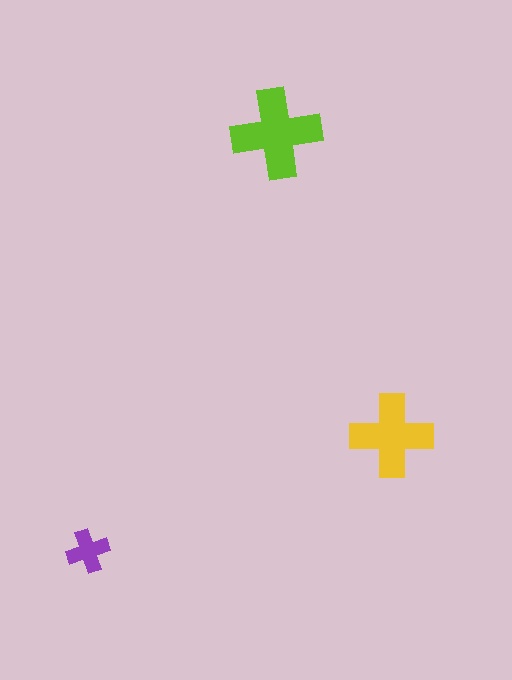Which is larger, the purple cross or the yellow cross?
The yellow one.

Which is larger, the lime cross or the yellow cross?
The lime one.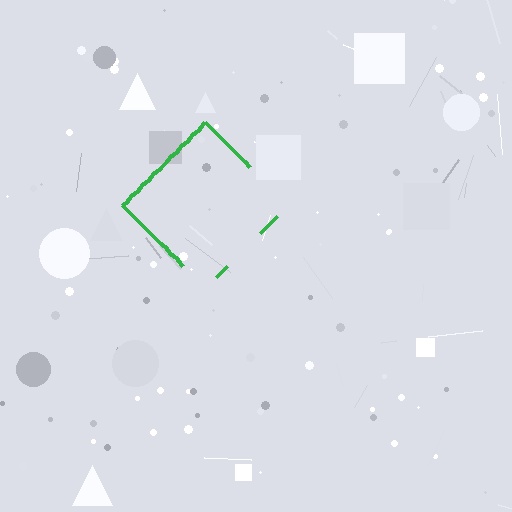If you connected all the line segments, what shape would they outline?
They would outline a diamond.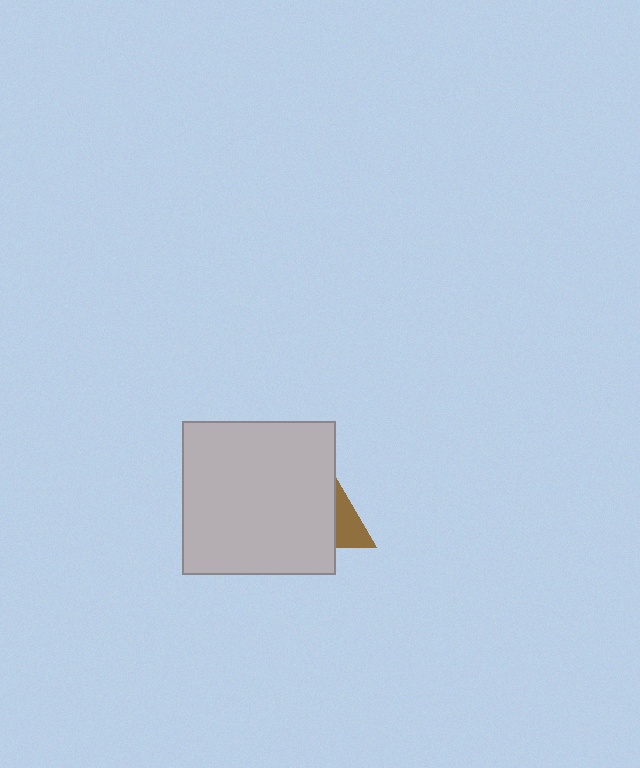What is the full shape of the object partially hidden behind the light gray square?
The partially hidden object is a brown triangle.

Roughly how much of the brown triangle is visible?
A small part of it is visible (roughly 40%).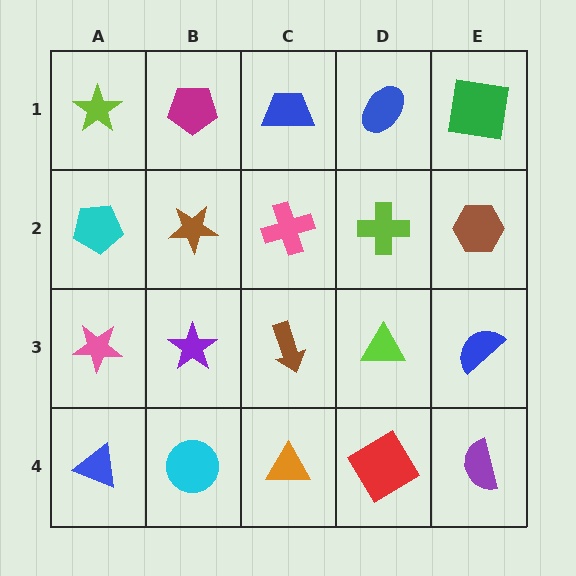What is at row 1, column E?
A green square.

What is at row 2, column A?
A cyan pentagon.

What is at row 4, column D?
A red diamond.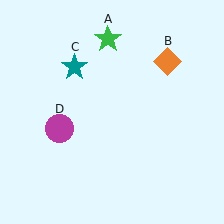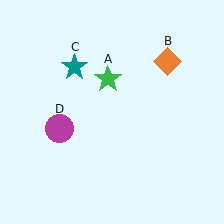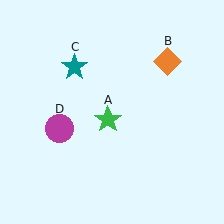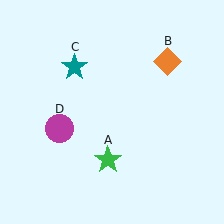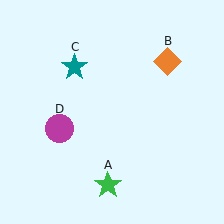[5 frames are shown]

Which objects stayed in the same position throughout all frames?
Orange diamond (object B) and teal star (object C) and magenta circle (object D) remained stationary.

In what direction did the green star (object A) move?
The green star (object A) moved down.